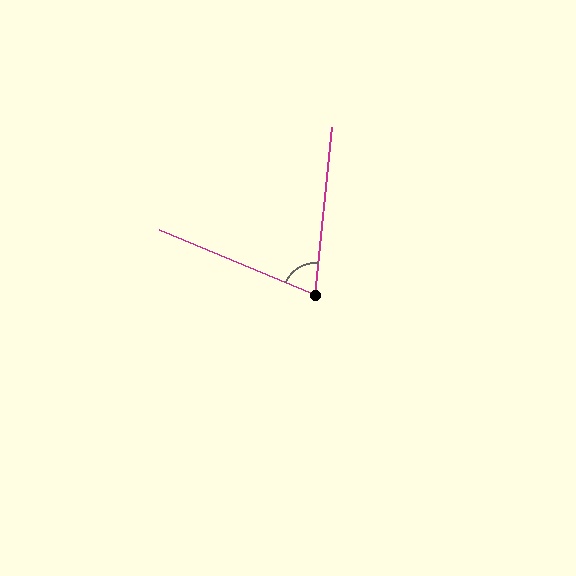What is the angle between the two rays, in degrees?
Approximately 73 degrees.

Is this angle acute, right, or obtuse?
It is acute.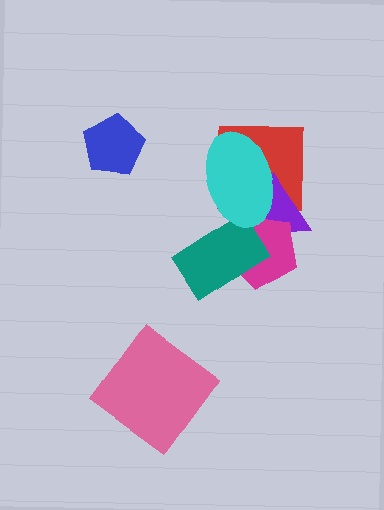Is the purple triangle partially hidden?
Yes, it is partially covered by another shape.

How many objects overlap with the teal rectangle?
3 objects overlap with the teal rectangle.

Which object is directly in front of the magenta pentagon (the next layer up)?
The teal rectangle is directly in front of the magenta pentagon.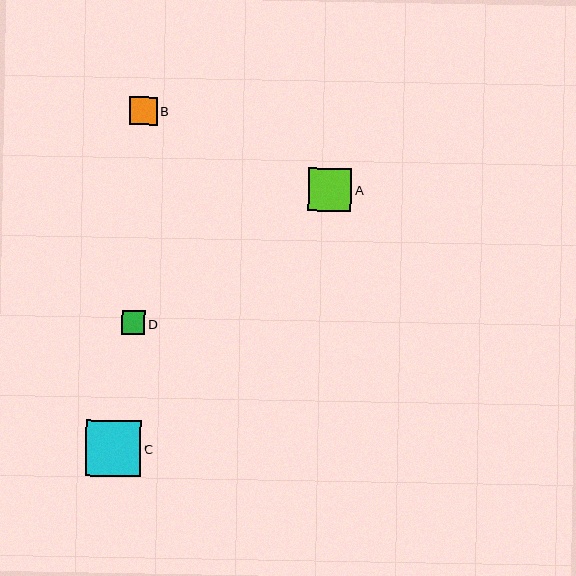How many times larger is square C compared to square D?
Square C is approximately 2.3 times the size of square D.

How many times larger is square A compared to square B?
Square A is approximately 1.5 times the size of square B.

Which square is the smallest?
Square D is the smallest with a size of approximately 24 pixels.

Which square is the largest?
Square C is the largest with a size of approximately 56 pixels.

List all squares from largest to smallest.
From largest to smallest: C, A, B, D.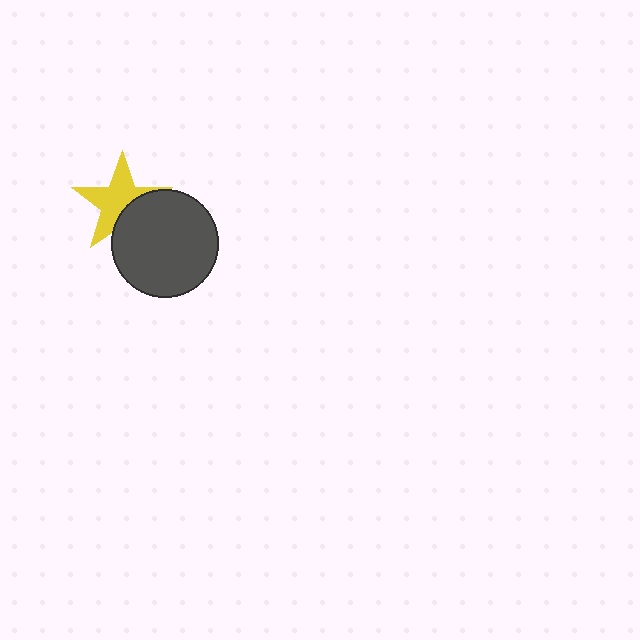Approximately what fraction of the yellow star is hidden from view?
Roughly 35% of the yellow star is hidden behind the dark gray circle.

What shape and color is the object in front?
The object in front is a dark gray circle.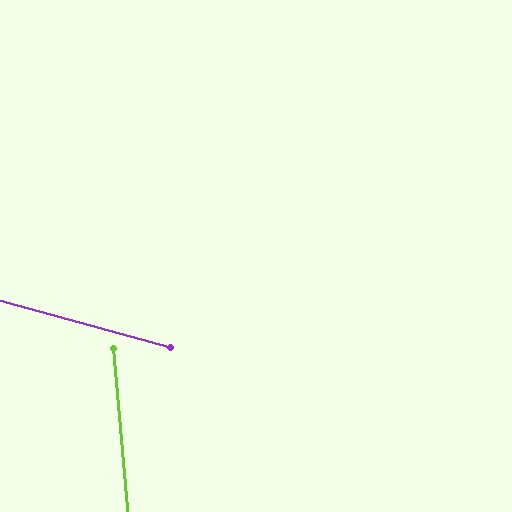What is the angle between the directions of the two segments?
Approximately 70 degrees.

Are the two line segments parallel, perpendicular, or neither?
Neither parallel nor perpendicular — they differ by about 70°.